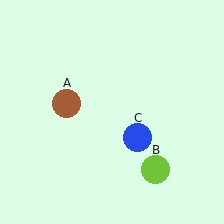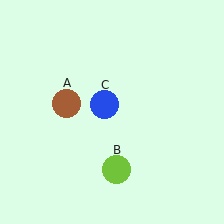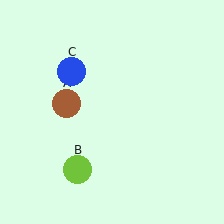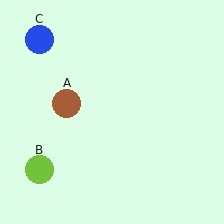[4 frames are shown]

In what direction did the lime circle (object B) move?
The lime circle (object B) moved left.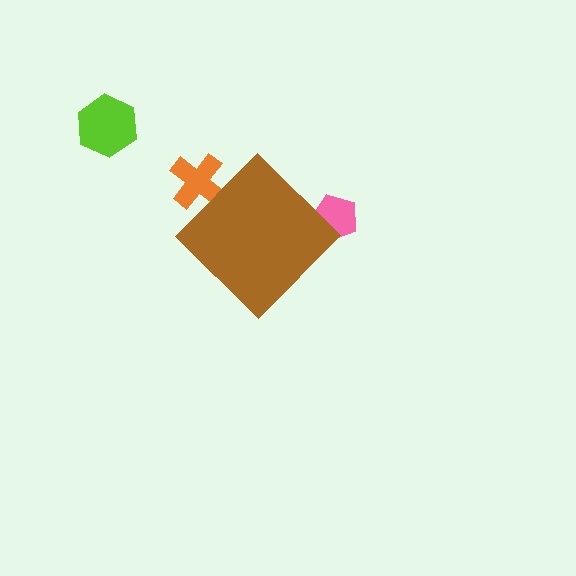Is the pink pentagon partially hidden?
Yes, the pink pentagon is partially hidden behind the brown diamond.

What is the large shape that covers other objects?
A brown diamond.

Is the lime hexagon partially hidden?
No, the lime hexagon is fully visible.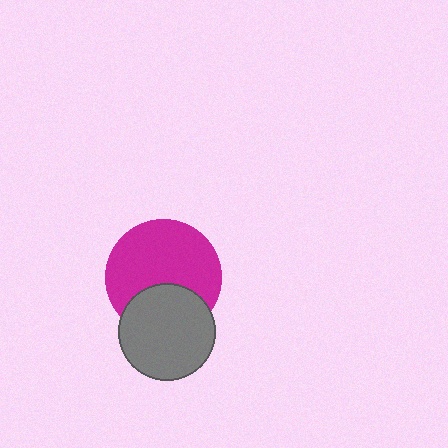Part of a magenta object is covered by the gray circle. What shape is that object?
It is a circle.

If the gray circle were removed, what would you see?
You would see the complete magenta circle.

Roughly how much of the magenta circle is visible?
Most of it is visible (roughly 68%).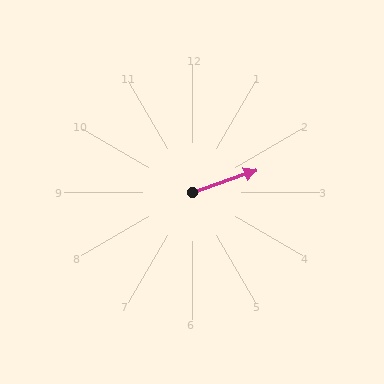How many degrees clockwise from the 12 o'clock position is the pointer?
Approximately 71 degrees.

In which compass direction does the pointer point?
East.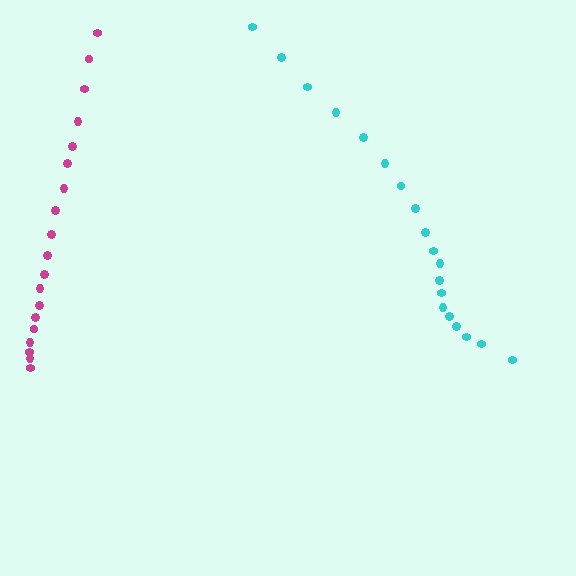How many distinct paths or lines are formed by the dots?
There are 2 distinct paths.